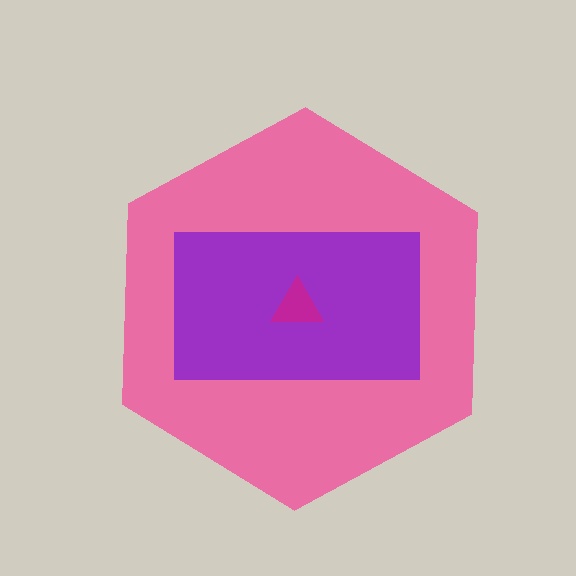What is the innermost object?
The magenta triangle.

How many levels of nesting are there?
3.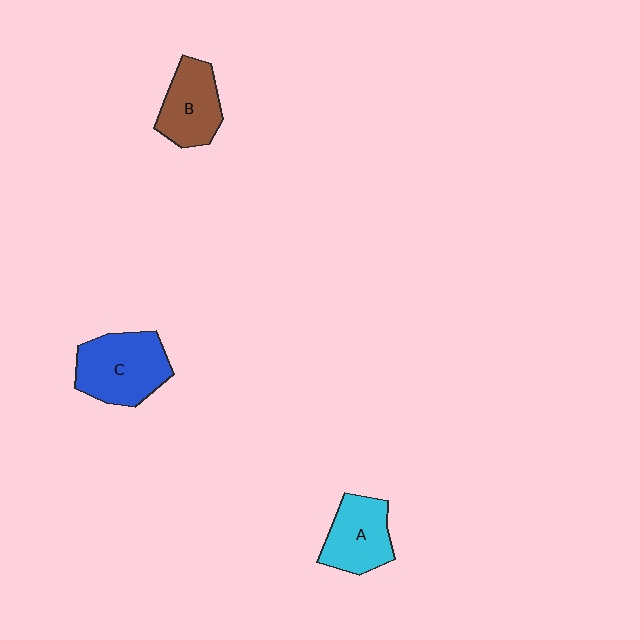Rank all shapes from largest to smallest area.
From largest to smallest: C (blue), A (cyan), B (brown).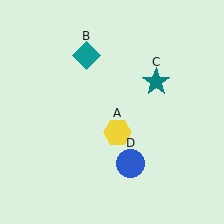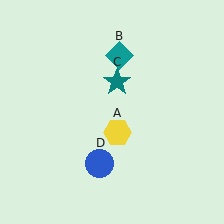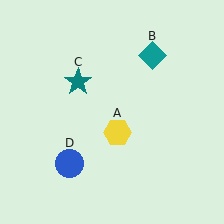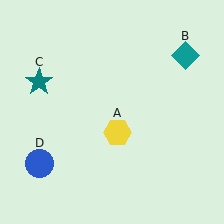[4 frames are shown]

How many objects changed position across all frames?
3 objects changed position: teal diamond (object B), teal star (object C), blue circle (object D).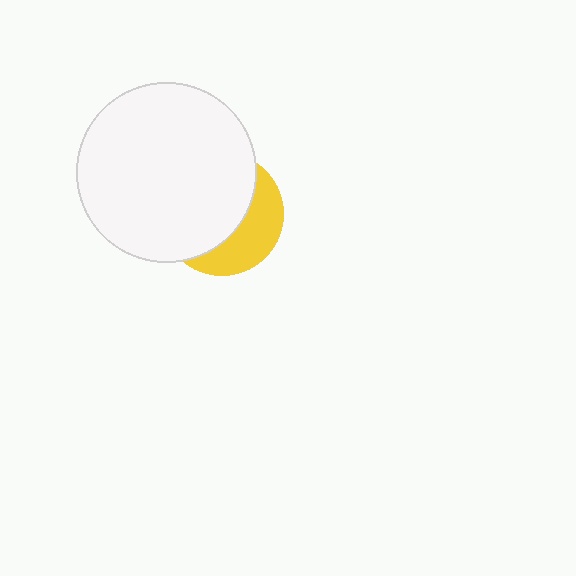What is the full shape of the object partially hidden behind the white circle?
The partially hidden object is a yellow circle.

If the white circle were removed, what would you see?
You would see the complete yellow circle.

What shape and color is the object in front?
The object in front is a white circle.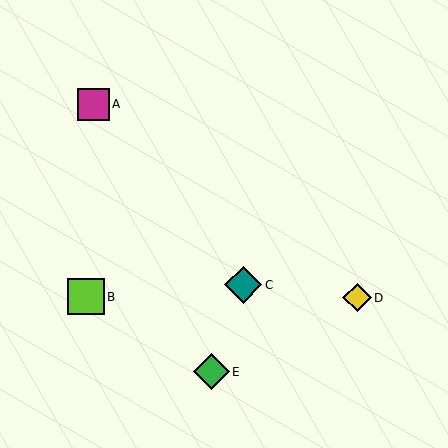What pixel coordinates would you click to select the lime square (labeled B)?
Click at (86, 297) to select the lime square B.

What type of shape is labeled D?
Shape D is a yellow diamond.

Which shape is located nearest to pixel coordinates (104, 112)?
The magenta square (labeled A) at (93, 104) is nearest to that location.